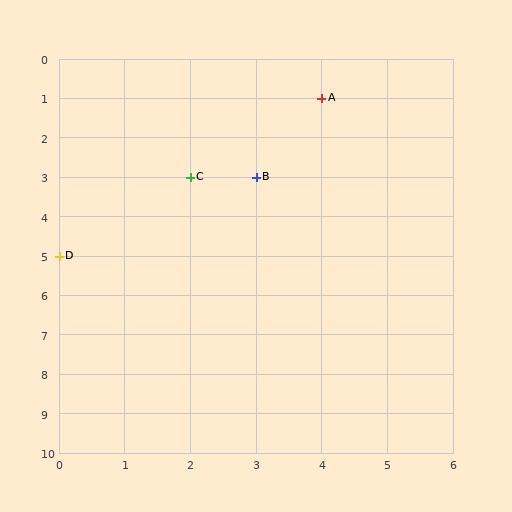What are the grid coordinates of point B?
Point B is at grid coordinates (3, 3).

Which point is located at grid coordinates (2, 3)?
Point C is at (2, 3).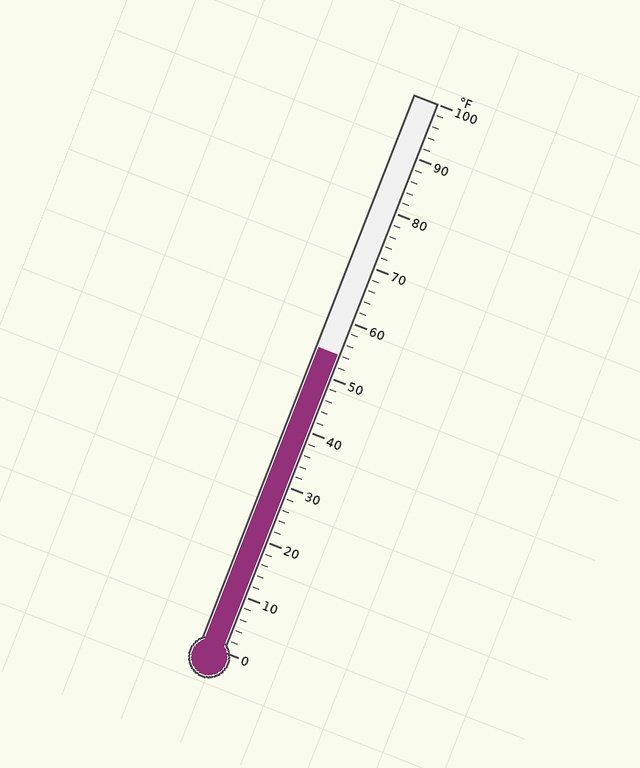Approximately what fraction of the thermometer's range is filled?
The thermometer is filled to approximately 55% of its range.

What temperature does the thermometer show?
The thermometer shows approximately 54°F.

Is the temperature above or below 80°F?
The temperature is below 80°F.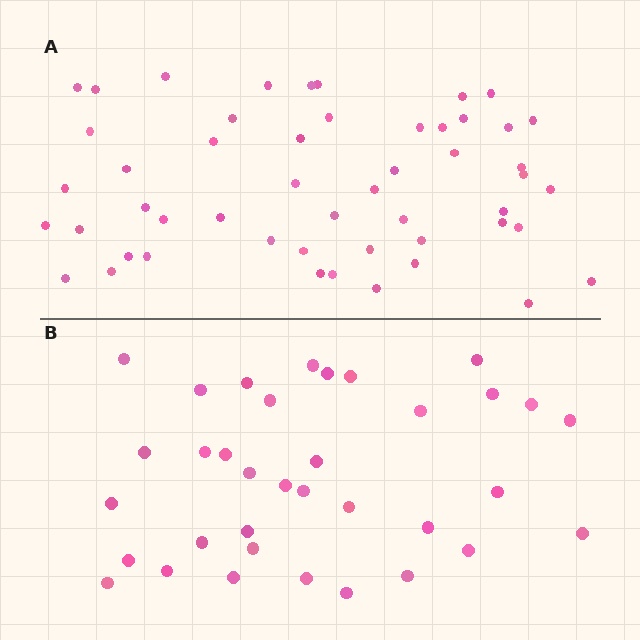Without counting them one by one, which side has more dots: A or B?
Region A (the top region) has more dots.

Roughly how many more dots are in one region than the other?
Region A has approximately 15 more dots than region B.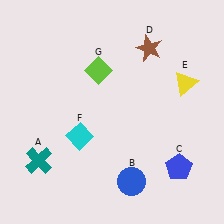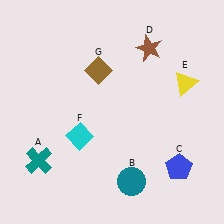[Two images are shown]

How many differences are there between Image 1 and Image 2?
There are 2 differences between the two images.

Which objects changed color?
B changed from blue to teal. G changed from lime to brown.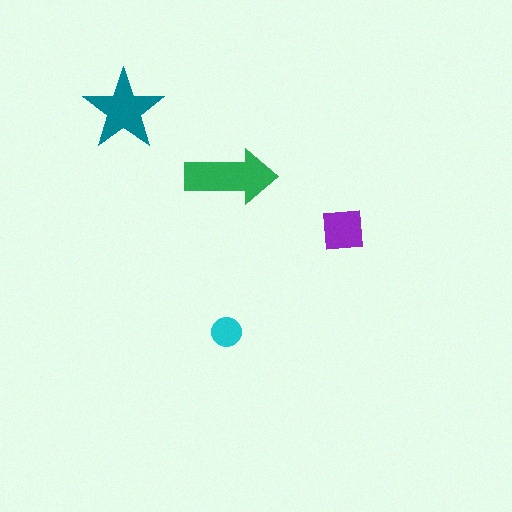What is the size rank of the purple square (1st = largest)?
3rd.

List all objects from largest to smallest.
The green arrow, the teal star, the purple square, the cyan circle.